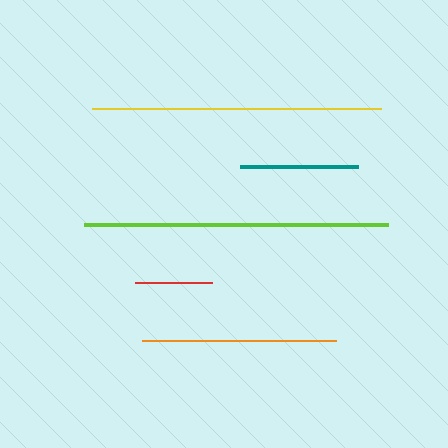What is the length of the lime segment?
The lime segment is approximately 304 pixels long.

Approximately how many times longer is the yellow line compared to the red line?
The yellow line is approximately 3.7 times the length of the red line.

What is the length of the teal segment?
The teal segment is approximately 118 pixels long.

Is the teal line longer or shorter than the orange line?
The orange line is longer than the teal line.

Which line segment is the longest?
The lime line is the longest at approximately 304 pixels.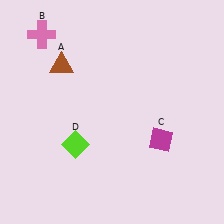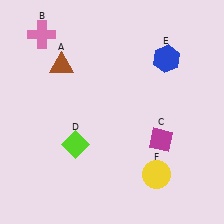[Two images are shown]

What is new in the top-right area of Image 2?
A blue hexagon (E) was added in the top-right area of Image 2.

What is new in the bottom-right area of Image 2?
A yellow circle (F) was added in the bottom-right area of Image 2.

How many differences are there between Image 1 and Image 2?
There are 2 differences between the two images.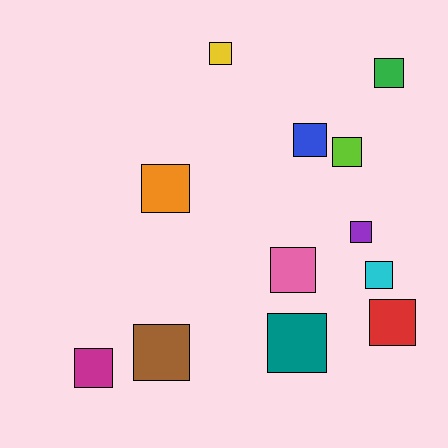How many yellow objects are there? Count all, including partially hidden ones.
There is 1 yellow object.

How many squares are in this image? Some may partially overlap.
There are 12 squares.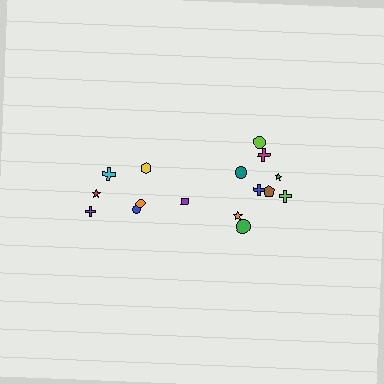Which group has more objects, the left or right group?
The right group.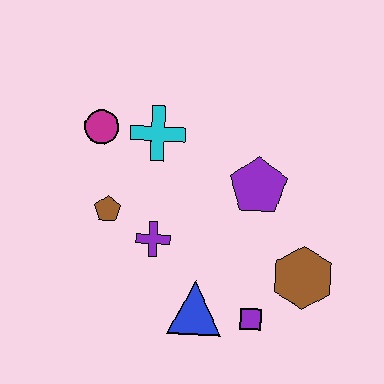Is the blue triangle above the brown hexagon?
No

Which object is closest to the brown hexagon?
The purple square is closest to the brown hexagon.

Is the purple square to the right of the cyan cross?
Yes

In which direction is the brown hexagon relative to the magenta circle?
The brown hexagon is to the right of the magenta circle.